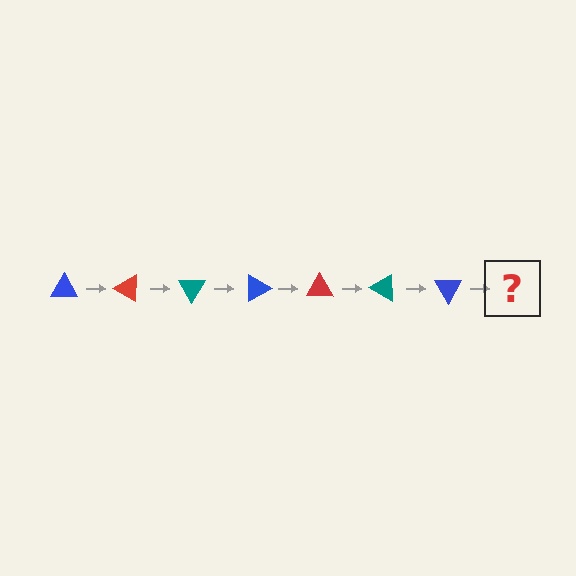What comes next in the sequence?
The next element should be a red triangle, rotated 210 degrees from the start.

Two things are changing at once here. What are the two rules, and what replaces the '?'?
The two rules are that it rotates 30 degrees each step and the color cycles through blue, red, and teal. The '?' should be a red triangle, rotated 210 degrees from the start.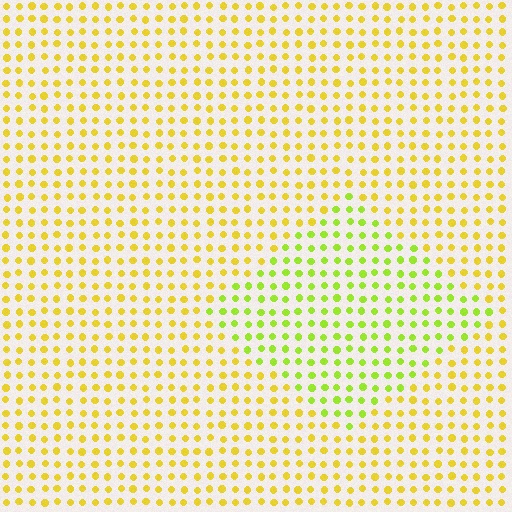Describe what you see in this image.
The image is filled with small yellow elements in a uniform arrangement. A diamond-shaped region is visible where the elements are tinted to a slightly different hue, forming a subtle color boundary.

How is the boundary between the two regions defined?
The boundary is defined purely by a slight shift in hue (about 33 degrees). Spacing, size, and orientation are identical on both sides.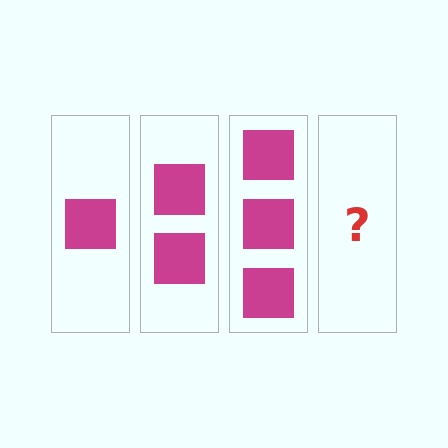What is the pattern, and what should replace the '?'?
The pattern is that each step adds one more square. The '?' should be 4 squares.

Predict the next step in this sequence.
The next step is 4 squares.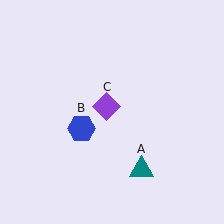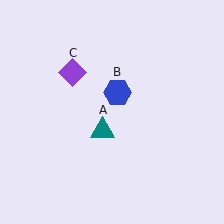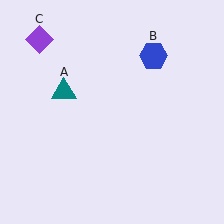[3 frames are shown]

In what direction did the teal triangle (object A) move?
The teal triangle (object A) moved up and to the left.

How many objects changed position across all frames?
3 objects changed position: teal triangle (object A), blue hexagon (object B), purple diamond (object C).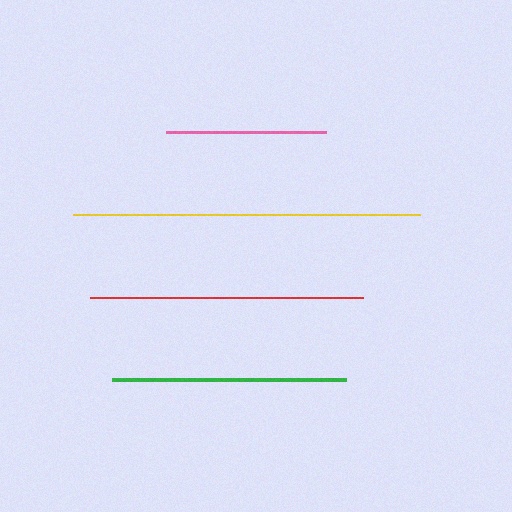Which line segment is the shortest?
The pink line is the shortest at approximately 160 pixels.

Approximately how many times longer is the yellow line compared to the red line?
The yellow line is approximately 1.3 times the length of the red line.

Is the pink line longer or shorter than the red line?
The red line is longer than the pink line.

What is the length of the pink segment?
The pink segment is approximately 160 pixels long.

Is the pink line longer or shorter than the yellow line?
The yellow line is longer than the pink line.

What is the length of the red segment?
The red segment is approximately 274 pixels long.